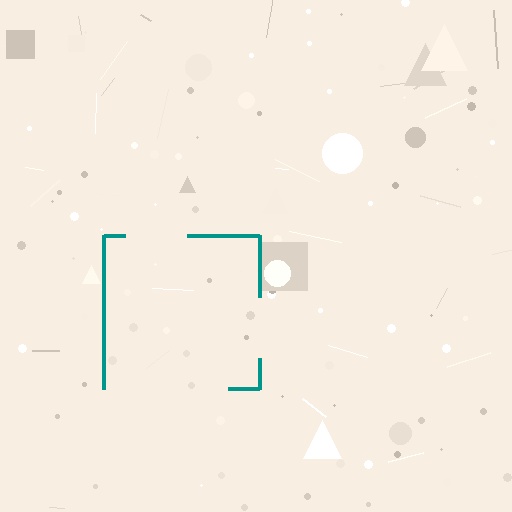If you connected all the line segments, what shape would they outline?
They would outline a square.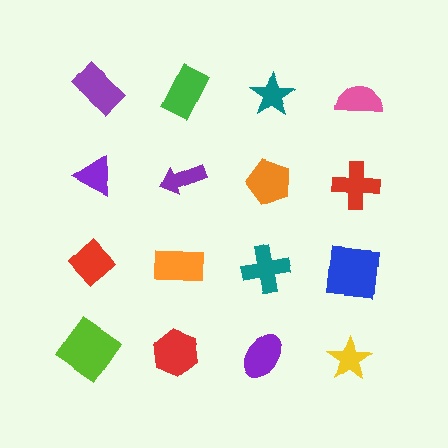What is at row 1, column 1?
A purple rectangle.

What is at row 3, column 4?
A blue square.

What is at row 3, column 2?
An orange rectangle.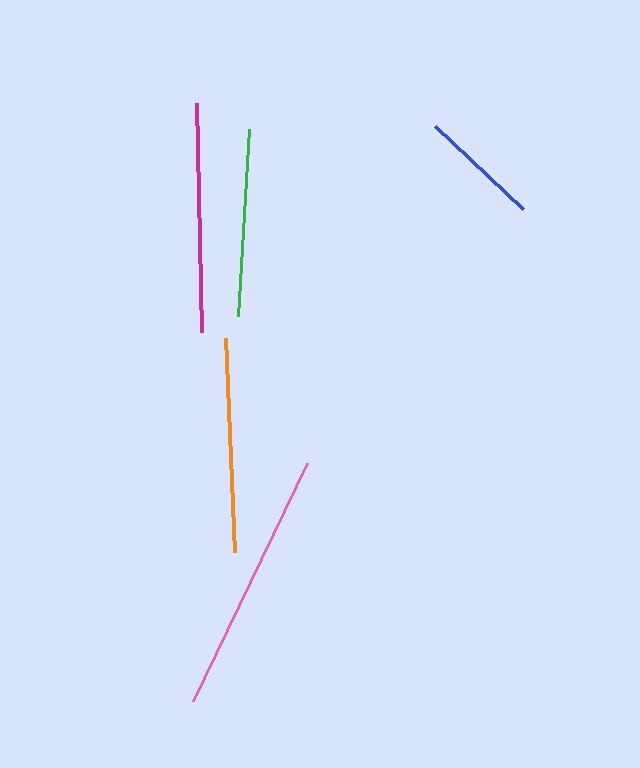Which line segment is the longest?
The pink line is the longest at approximately 264 pixels.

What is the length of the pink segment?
The pink segment is approximately 264 pixels long.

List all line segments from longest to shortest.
From longest to shortest: pink, magenta, orange, green, blue.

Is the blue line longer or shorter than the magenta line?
The magenta line is longer than the blue line.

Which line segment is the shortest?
The blue line is the shortest at approximately 121 pixels.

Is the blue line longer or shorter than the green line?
The green line is longer than the blue line.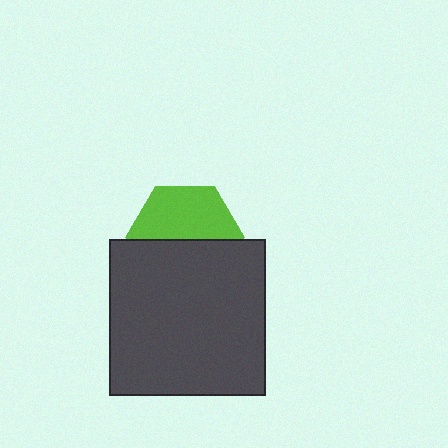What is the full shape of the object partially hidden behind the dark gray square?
The partially hidden object is a lime hexagon.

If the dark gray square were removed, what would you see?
You would see the complete lime hexagon.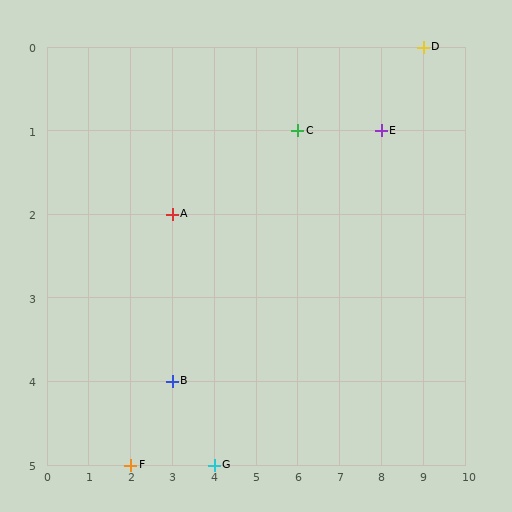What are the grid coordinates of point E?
Point E is at grid coordinates (8, 1).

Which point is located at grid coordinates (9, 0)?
Point D is at (9, 0).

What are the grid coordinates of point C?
Point C is at grid coordinates (6, 1).